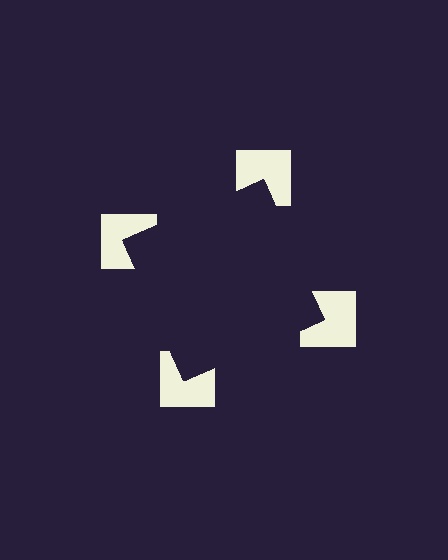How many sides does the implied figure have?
4 sides.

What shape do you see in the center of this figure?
An illusory square — its edges are inferred from the aligned wedge cuts in the notched squares, not physically drawn.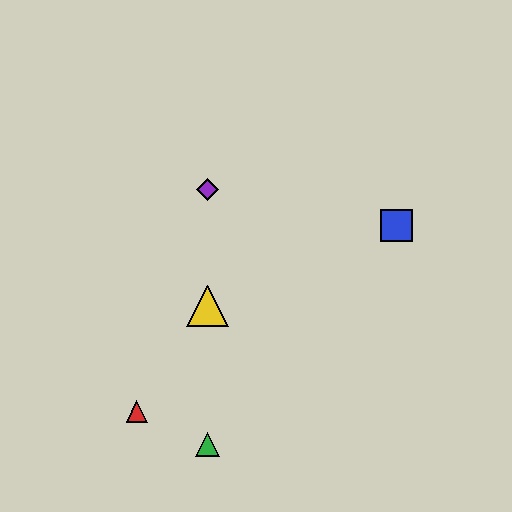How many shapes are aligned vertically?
3 shapes (the green triangle, the yellow triangle, the purple diamond) are aligned vertically.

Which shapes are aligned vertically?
The green triangle, the yellow triangle, the purple diamond are aligned vertically.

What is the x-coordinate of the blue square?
The blue square is at x≈397.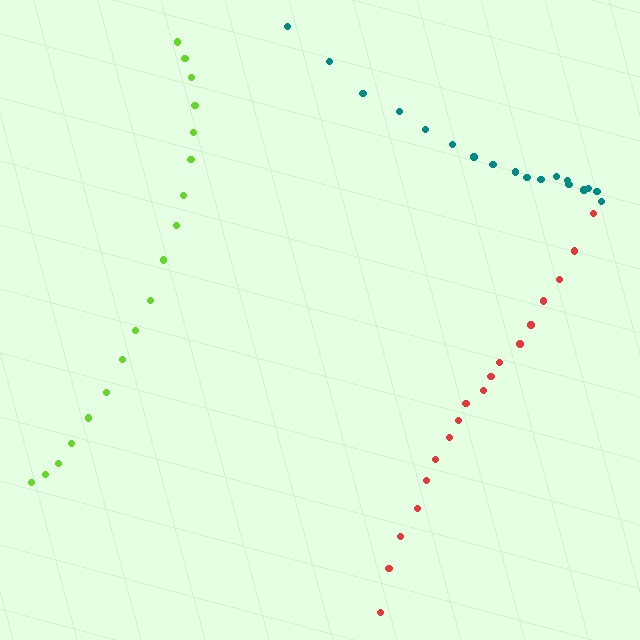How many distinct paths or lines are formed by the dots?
There are 3 distinct paths.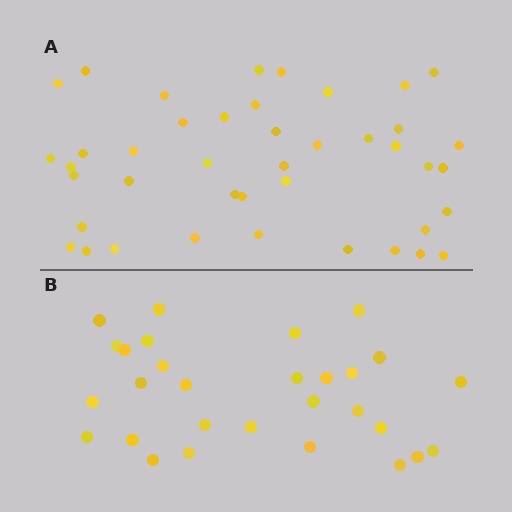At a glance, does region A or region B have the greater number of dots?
Region A (the top region) has more dots.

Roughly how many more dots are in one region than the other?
Region A has approximately 15 more dots than region B.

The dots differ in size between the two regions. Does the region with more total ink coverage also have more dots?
No. Region B has more total ink coverage because its dots are larger, but region A actually contains more individual dots. Total area can be misleading — the number of items is what matters here.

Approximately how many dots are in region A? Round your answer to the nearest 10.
About 40 dots. (The exact count is 42, which rounds to 40.)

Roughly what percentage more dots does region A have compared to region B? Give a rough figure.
About 45% more.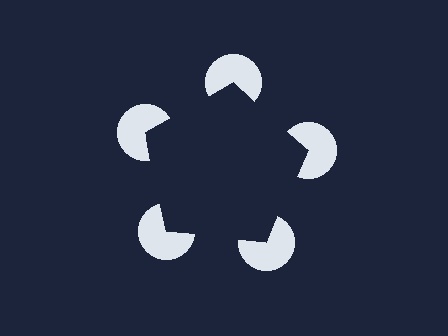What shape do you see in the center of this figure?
An illusory pentagon — its edges are inferred from the aligned wedge cuts in the pac-man discs, not physically drawn.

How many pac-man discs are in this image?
There are 5 — one at each vertex of the illusory pentagon.